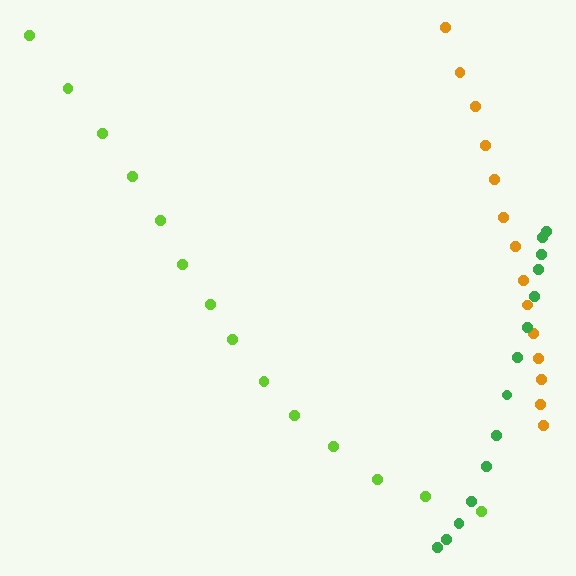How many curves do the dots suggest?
There are 3 distinct paths.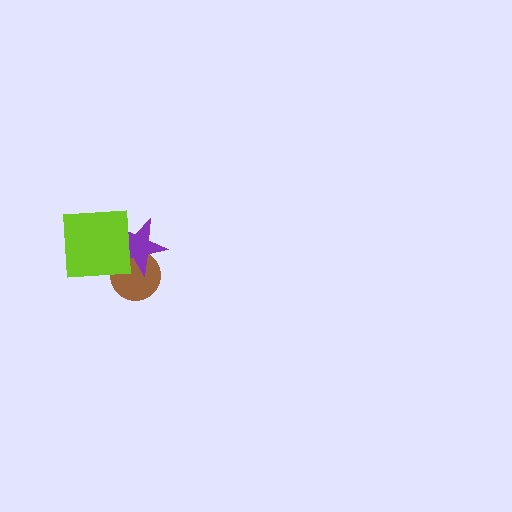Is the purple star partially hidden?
Yes, it is partially covered by another shape.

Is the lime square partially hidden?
No, no other shape covers it.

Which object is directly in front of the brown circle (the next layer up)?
The purple star is directly in front of the brown circle.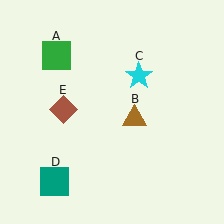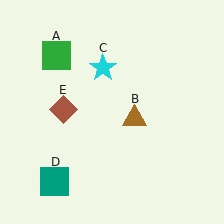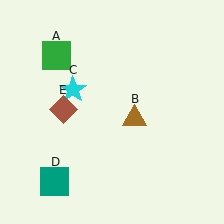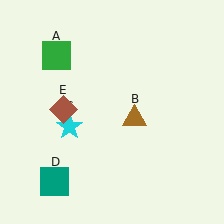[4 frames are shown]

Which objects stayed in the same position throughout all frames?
Green square (object A) and brown triangle (object B) and teal square (object D) and brown diamond (object E) remained stationary.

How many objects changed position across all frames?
1 object changed position: cyan star (object C).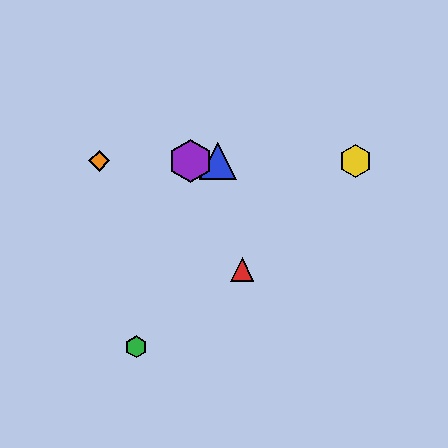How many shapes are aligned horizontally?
4 shapes (the blue triangle, the yellow hexagon, the purple hexagon, the orange diamond) are aligned horizontally.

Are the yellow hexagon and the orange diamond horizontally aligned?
Yes, both are at y≈161.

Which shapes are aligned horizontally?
The blue triangle, the yellow hexagon, the purple hexagon, the orange diamond are aligned horizontally.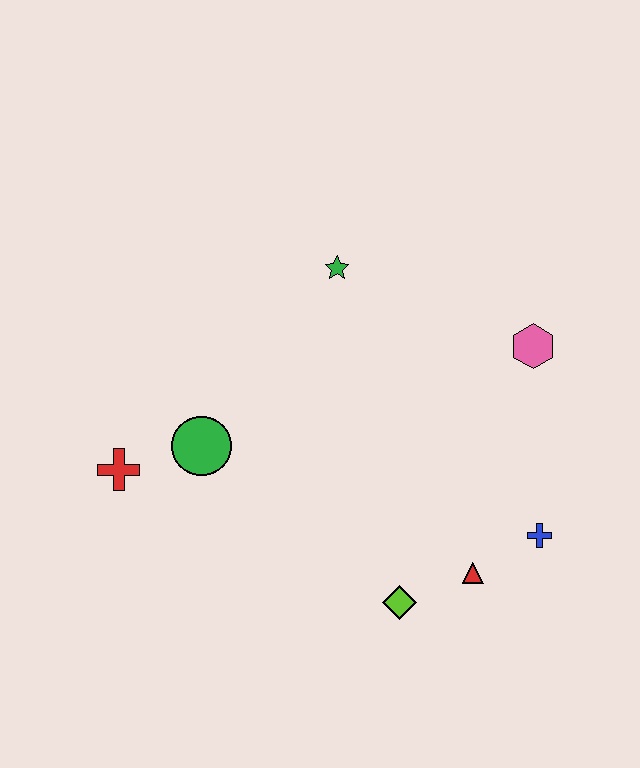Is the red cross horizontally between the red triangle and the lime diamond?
No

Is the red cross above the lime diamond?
Yes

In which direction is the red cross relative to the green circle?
The red cross is to the left of the green circle.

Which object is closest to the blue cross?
The red triangle is closest to the blue cross.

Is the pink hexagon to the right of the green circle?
Yes